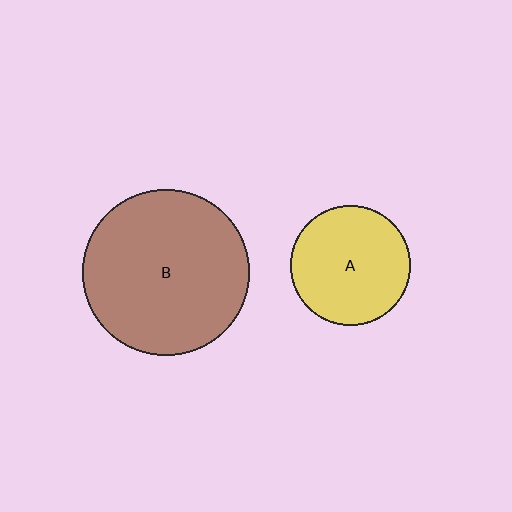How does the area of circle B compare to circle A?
Approximately 1.9 times.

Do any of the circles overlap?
No, none of the circles overlap.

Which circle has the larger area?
Circle B (brown).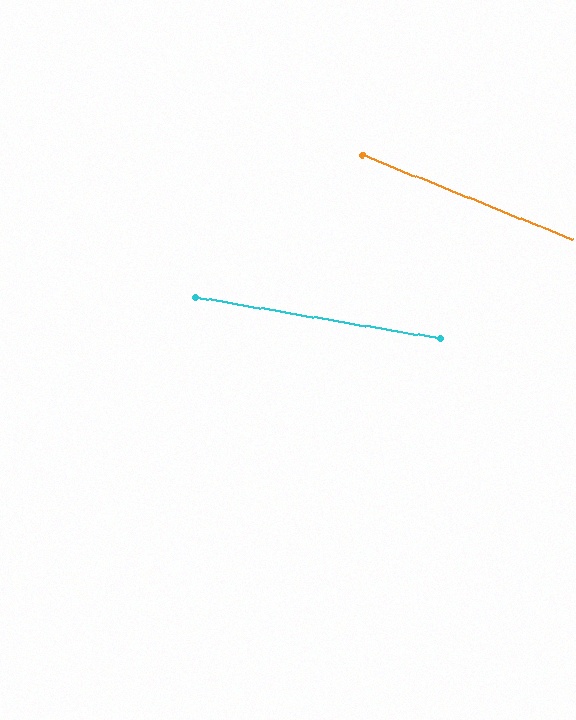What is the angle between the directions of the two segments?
Approximately 12 degrees.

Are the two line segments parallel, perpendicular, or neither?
Neither parallel nor perpendicular — they differ by about 12°.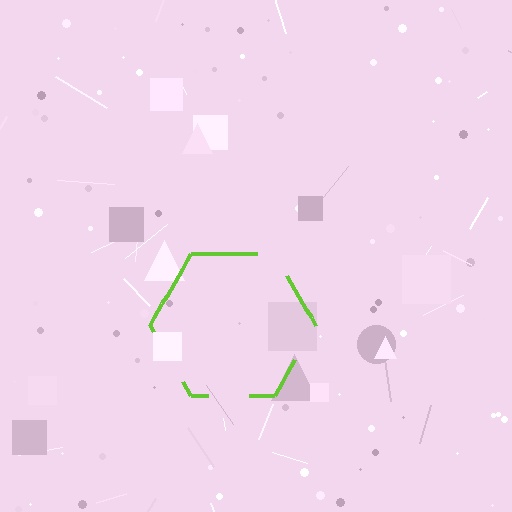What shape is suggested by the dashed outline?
The dashed outline suggests a hexagon.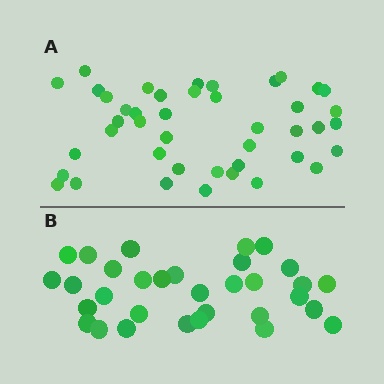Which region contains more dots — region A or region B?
Region A (the top region) has more dots.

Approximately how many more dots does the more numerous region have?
Region A has roughly 12 or so more dots than region B.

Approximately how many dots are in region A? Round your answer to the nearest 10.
About 40 dots. (The exact count is 43, which rounds to 40.)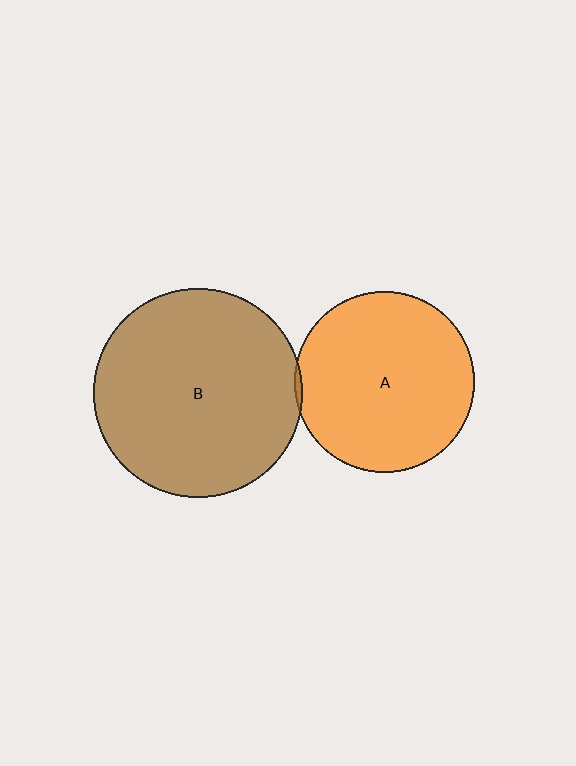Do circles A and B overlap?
Yes.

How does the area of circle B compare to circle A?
Approximately 1.3 times.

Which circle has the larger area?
Circle B (brown).